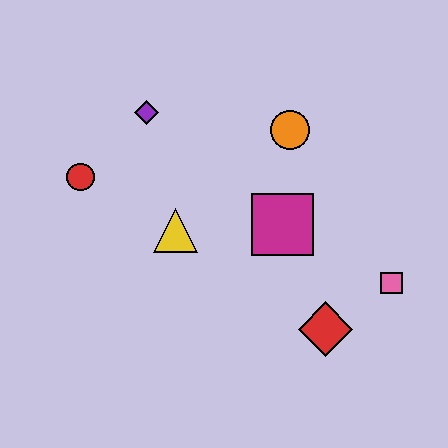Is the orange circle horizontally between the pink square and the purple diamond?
Yes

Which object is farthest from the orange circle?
The red circle is farthest from the orange circle.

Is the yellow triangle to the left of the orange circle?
Yes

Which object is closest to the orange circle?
The magenta square is closest to the orange circle.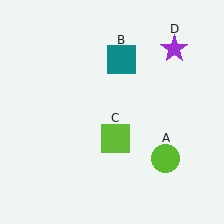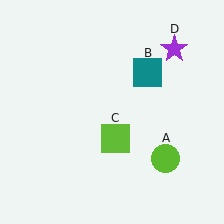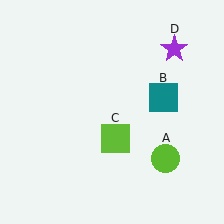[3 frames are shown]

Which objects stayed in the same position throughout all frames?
Lime circle (object A) and lime square (object C) and purple star (object D) remained stationary.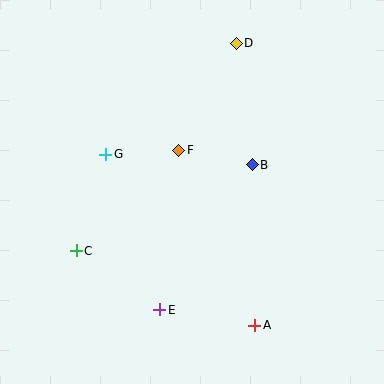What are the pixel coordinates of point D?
Point D is at (236, 43).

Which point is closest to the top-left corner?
Point G is closest to the top-left corner.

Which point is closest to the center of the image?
Point F at (179, 150) is closest to the center.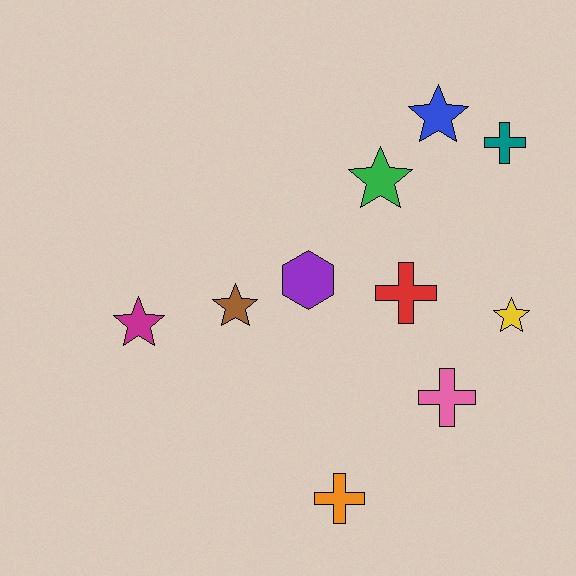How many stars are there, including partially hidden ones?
There are 5 stars.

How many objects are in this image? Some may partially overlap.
There are 10 objects.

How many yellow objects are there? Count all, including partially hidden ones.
There is 1 yellow object.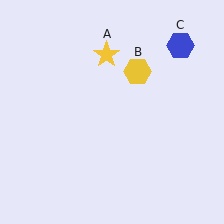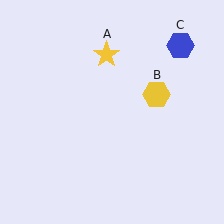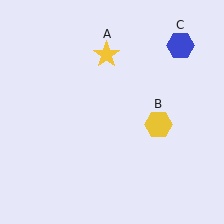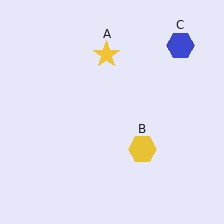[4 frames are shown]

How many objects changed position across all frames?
1 object changed position: yellow hexagon (object B).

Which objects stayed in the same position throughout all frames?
Yellow star (object A) and blue hexagon (object C) remained stationary.